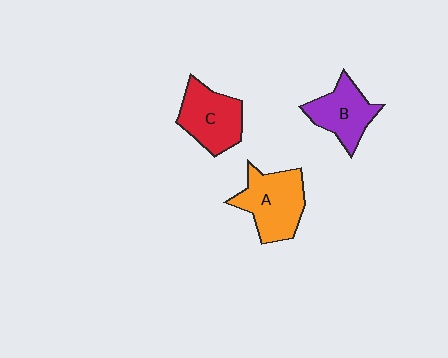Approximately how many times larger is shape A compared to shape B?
Approximately 1.3 times.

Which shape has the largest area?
Shape A (orange).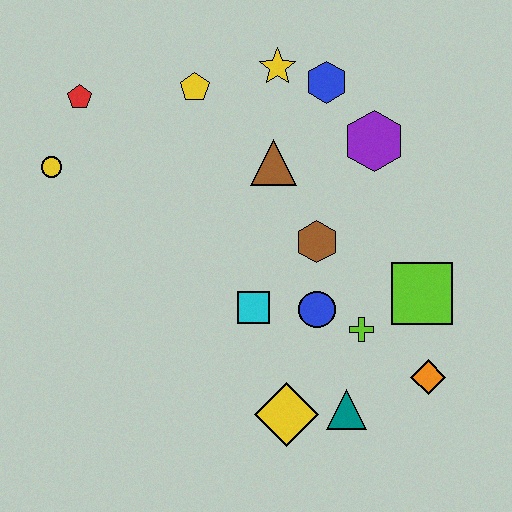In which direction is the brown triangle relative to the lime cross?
The brown triangle is above the lime cross.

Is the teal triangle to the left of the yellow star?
No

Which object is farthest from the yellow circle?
The orange diamond is farthest from the yellow circle.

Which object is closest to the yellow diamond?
The teal triangle is closest to the yellow diamond.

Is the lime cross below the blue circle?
Yes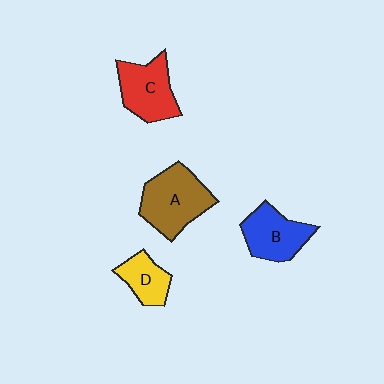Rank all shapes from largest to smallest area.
From largest to smallest: A (brown), C (red), B (blue), D (yellow).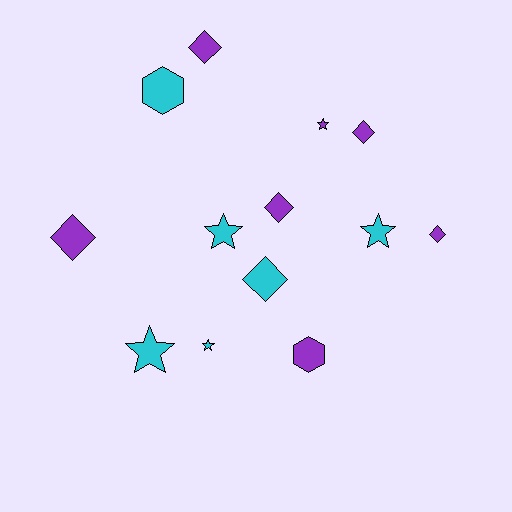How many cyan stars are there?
There are 4 cyan stars.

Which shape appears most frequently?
Diamond, with 6 objects.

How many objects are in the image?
There are 13 objects.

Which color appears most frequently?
Purple, with 7 objects.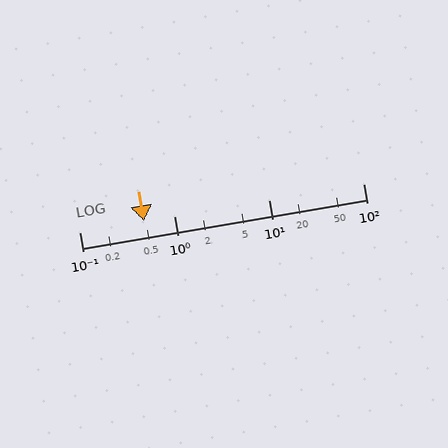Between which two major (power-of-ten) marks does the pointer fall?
The pointer is between 0.1 and 1.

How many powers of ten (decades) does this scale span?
The scale spans 3 decades, from 0.1 to 100.